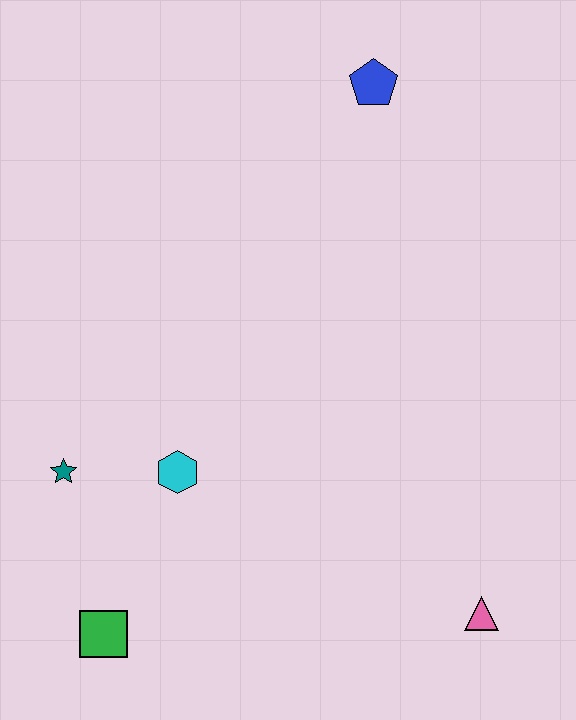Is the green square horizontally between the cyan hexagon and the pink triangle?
No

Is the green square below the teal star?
Yes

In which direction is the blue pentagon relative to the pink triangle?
The blue pentagon is above the pink triangle.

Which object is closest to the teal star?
The cyan hexagon is closest to the teal star.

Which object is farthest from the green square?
The blue pentagon is farthest from the green square.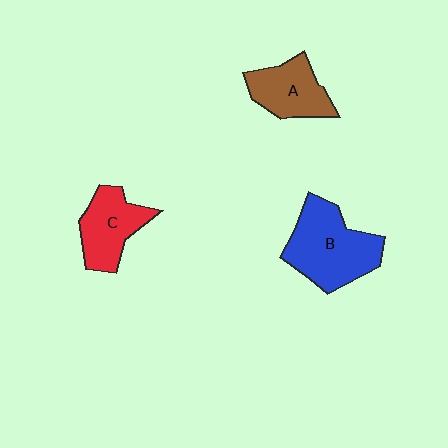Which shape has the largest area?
Shape B (blue).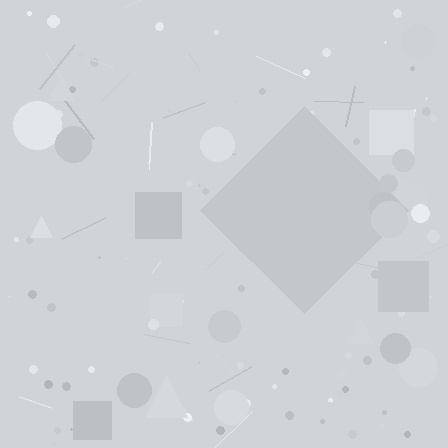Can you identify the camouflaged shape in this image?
The camouflaged shape is a diamond.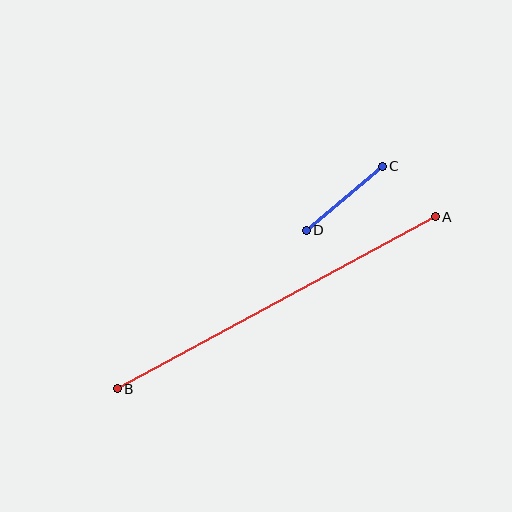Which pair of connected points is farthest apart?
Points A and B are farthest apart.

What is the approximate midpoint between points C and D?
The midpoint is at approximately (344, 198) pixels.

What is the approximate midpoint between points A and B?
The midpoint is at approximately (276, 303) pixels.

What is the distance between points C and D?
The distance is approximately 99 pixels.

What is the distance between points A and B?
The distance is approximately 362 pixels.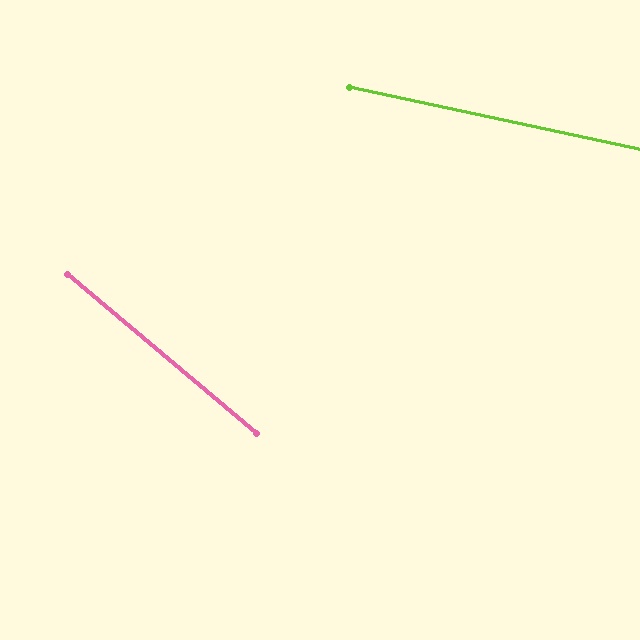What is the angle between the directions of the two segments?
Approximately 28 degrees.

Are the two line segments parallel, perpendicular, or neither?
Neither parallel nor perpendicular — they differ by about 28°.